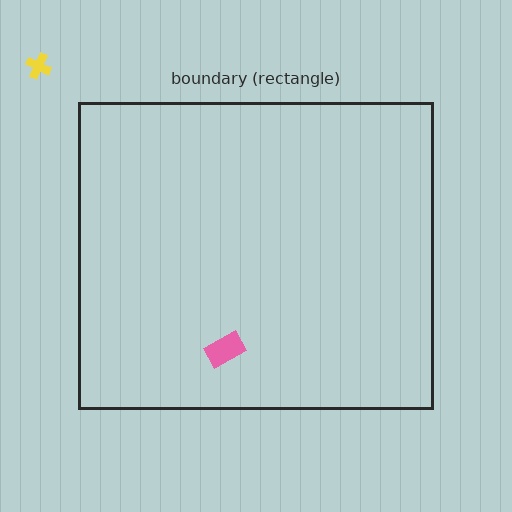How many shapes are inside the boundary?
1 inside, 1 outside.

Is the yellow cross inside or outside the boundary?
Outside.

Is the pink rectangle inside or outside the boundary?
Inside.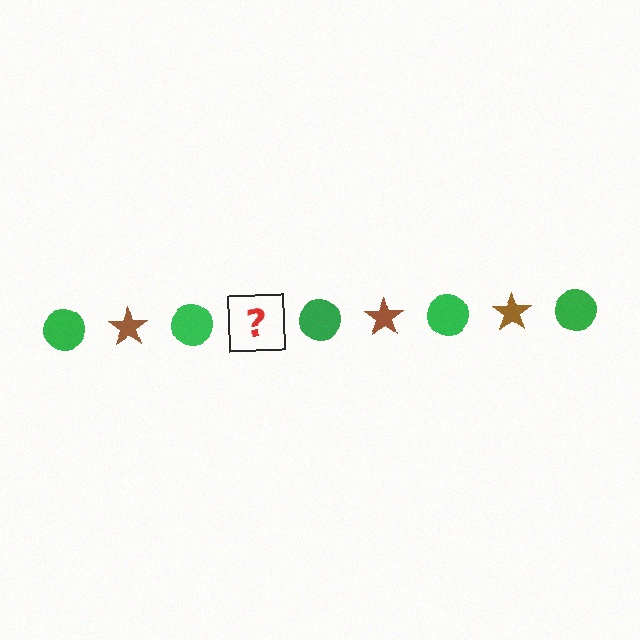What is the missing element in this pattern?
The missing element is a brown star.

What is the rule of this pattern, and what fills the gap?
The rule is that the pattern alternates between green circle and brown star. The gap should be filled with a brown star.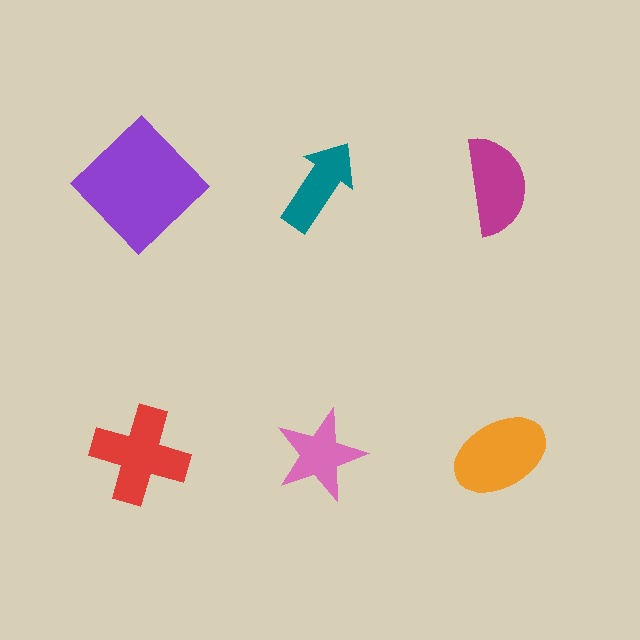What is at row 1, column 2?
A teal arrow.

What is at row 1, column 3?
A magenta semicircle.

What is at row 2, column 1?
A red cross.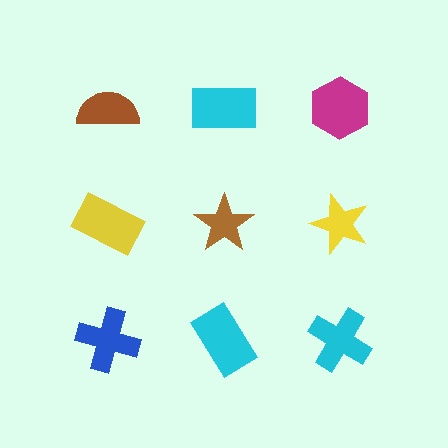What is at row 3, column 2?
A cyan rectangle.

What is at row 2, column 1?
A yellow rectangle.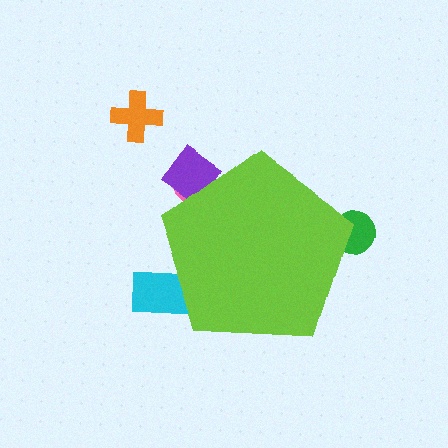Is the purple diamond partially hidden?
Yes, the purple diamond is partially hidden behind the lime pentagon.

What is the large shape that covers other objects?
A lime pentagon.